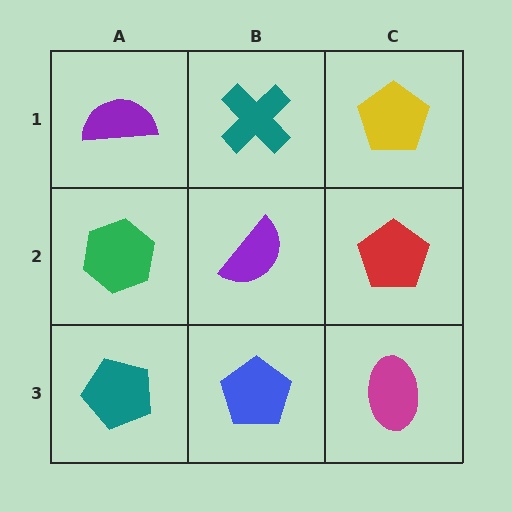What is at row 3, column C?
A magenta ellipse.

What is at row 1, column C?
A yellow pentagon.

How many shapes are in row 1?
3 shapes.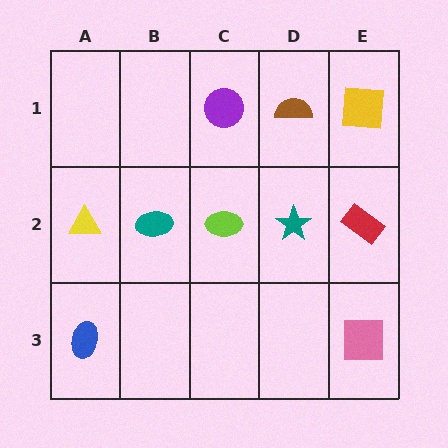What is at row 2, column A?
A yellow triangle.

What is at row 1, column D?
A brown semicircle.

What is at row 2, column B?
A teal ellipse.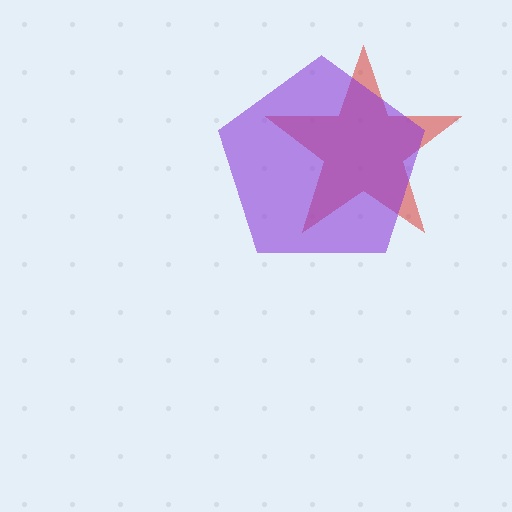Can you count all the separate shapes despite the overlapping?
Yes, there are 2 separate shapes.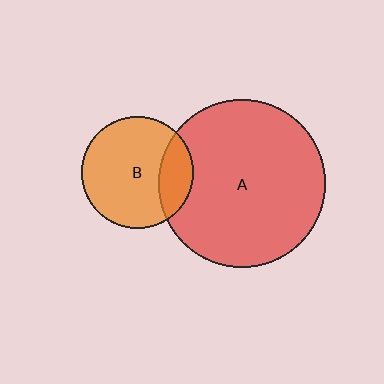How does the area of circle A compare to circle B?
Approximately 2.2 times.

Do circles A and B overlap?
Yes.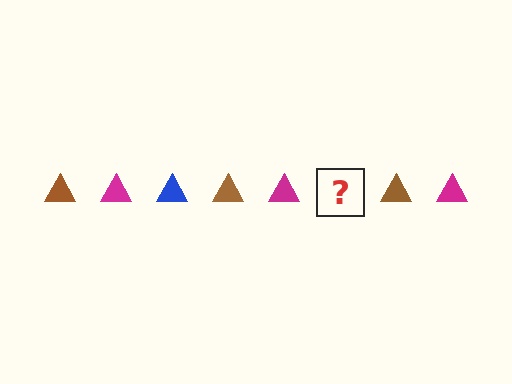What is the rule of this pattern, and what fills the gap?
The rule is that the pattern cycles through brown, magenta, blue triangles. The gap should be filled with a blue triangle.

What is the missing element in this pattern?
The missing element is a blue triangle.